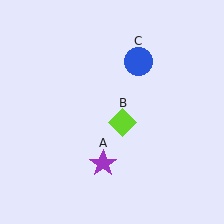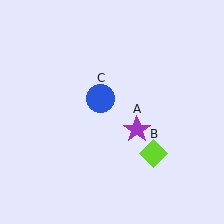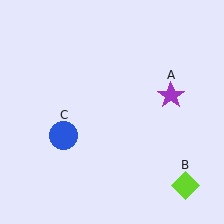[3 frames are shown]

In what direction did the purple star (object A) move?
The purple star (object A) moved up and to the right.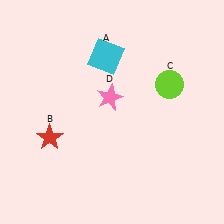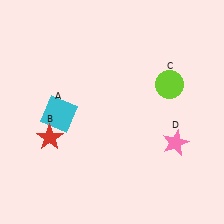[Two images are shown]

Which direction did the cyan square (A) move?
The cyan square (A) moved down.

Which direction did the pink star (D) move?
The pink star (D) moved right.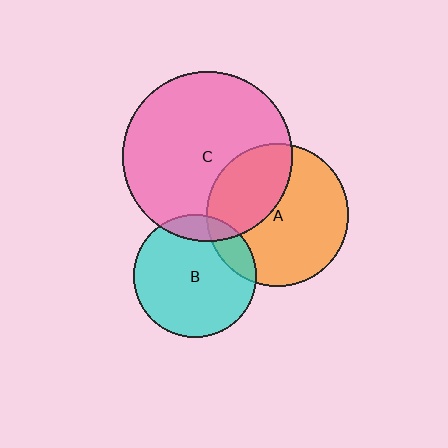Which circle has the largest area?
Circle C (pink).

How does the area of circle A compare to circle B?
Approximately 1.3 times.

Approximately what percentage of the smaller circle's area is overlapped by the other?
Approximately 35%.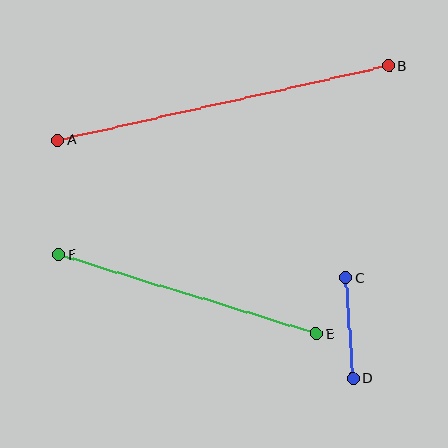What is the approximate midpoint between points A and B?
The midpoint is at approximately (223, 103) pixels.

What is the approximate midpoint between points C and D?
The midpoint is at approximately (349, 328) pixels.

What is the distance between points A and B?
The distance is approximately 339 pixels.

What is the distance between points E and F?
The distance is approximately 270 pixels.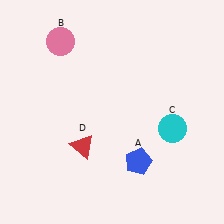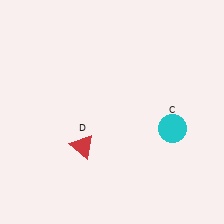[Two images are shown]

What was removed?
The pink circle (B), the blue pentagon (A) were removed in Image 2.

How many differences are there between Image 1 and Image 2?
There are 2 differences between the two images.